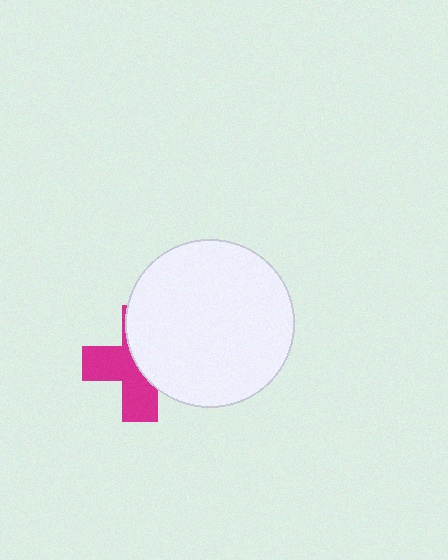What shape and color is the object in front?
The object in front is a white circle.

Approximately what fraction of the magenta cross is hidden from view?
Roughly 50% of the magenta cross is hidden behind the white circle.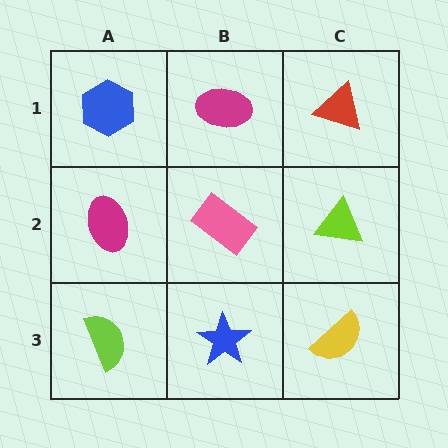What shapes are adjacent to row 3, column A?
A magenta ellipse (row 2, column A), a blue star (row 3, column B).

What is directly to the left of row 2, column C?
A pink rectangle.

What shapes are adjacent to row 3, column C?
A lime triangle (row 2, column C), a blue star (row 3, column B).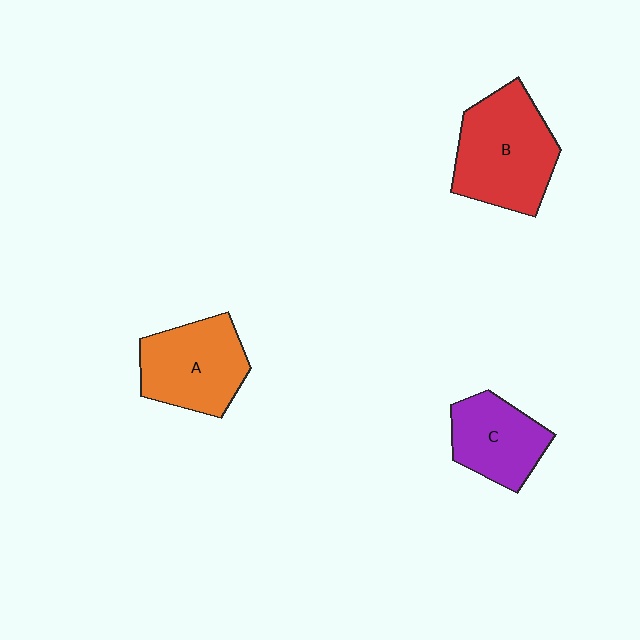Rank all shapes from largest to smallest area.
From largest to smallest: B (red), A (orange), C (purple).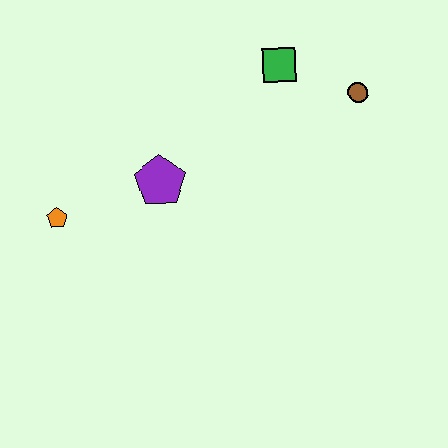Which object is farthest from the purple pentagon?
The brown circle is farthest from the purple pentagon.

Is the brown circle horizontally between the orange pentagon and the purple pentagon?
No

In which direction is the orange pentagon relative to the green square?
The orange pentagon is to the left of the green square.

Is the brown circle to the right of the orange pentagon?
Yes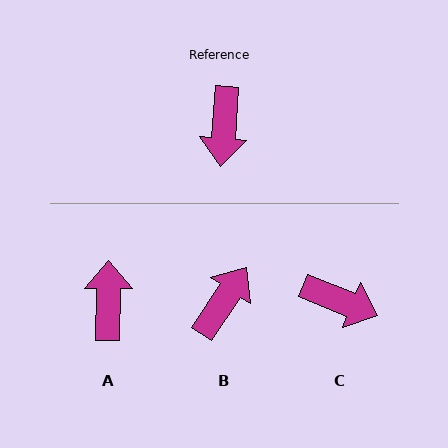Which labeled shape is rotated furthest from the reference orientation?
A, about 176 degrees away.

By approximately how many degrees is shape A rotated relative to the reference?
Approximately 176 degrees clockwise.